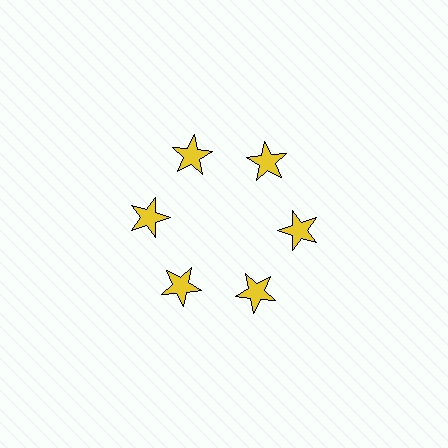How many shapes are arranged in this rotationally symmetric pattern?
There are 6 shapes, arranged in 6 groups of 1.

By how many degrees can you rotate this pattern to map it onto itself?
The pattern maps onto itself every 60 degrees of rotation.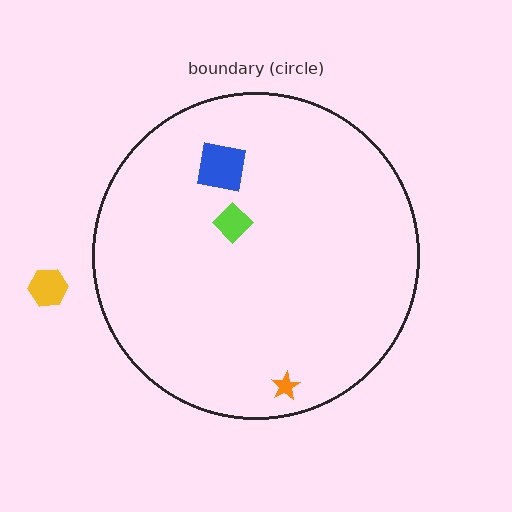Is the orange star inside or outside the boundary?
Inside.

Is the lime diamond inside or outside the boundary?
Inside.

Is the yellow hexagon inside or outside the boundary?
Outside.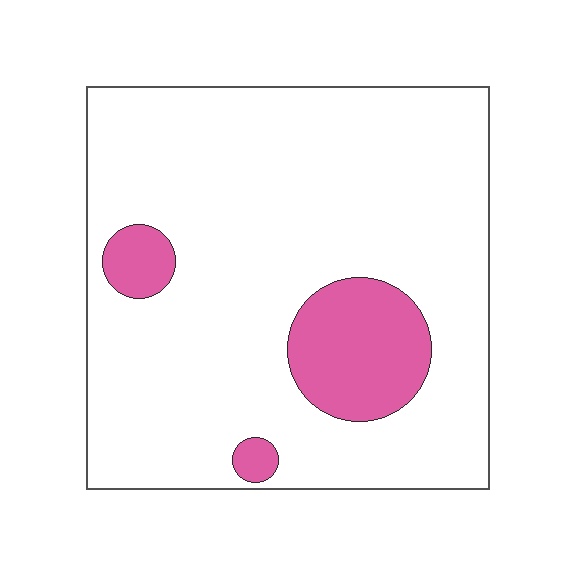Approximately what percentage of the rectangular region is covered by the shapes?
Approximately 15%.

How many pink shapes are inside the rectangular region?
3.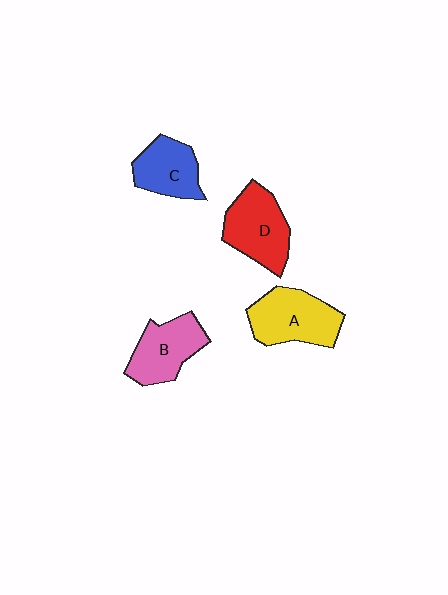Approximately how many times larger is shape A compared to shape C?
Approximately 1.3 times.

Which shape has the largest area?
Shape A (yellow).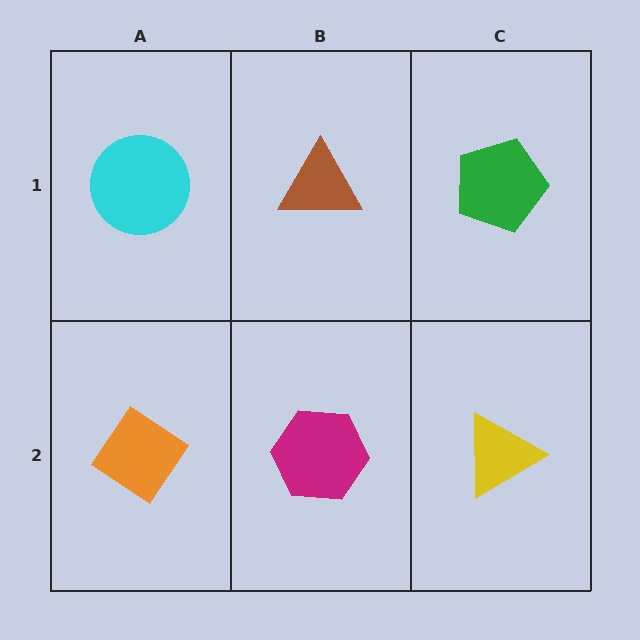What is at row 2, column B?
A magenta hexagon.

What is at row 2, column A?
An orange diamond.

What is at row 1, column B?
A brown triangle.